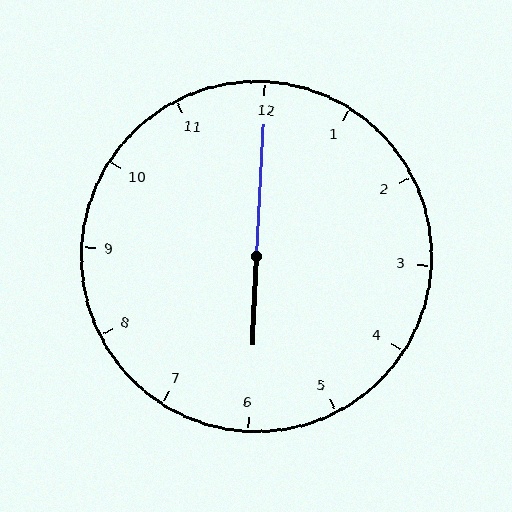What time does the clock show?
6:00.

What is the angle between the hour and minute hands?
Approximately 180 degrees.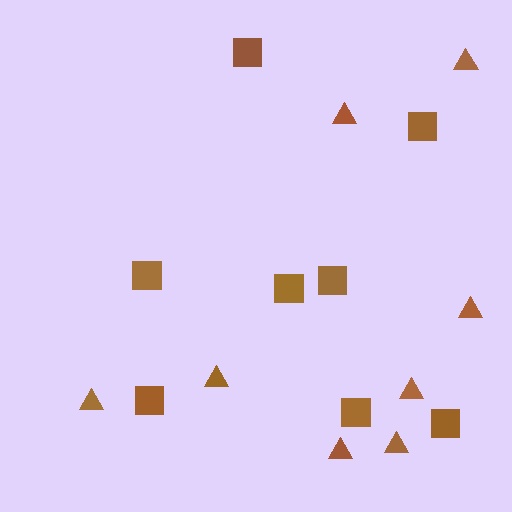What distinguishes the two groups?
There are 2 groups: one group of squares (8) and one group of triangles (8).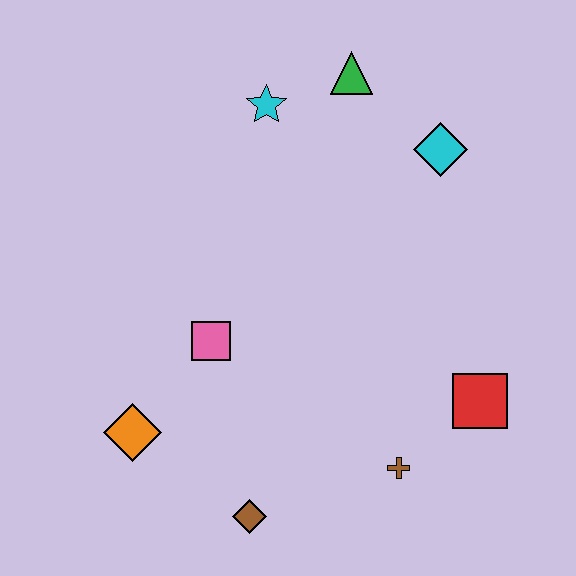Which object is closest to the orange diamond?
The pink square is closest to the orange diamond.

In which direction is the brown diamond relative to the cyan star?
The brown diamond is below the cyan star.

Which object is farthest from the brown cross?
The green triangle is farthest from the brown cross.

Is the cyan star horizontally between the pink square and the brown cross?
Yes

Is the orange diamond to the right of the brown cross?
No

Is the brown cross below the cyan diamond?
Yes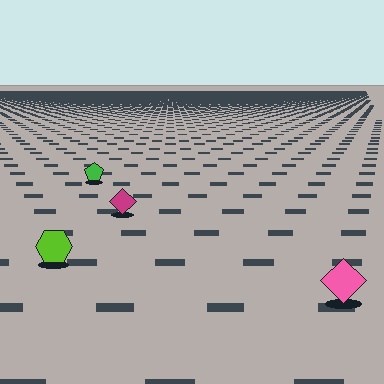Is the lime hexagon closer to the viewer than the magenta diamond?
Yes. The lime hexagon is closer — you can tell from the texture gradient: the ground texture is coarser near it.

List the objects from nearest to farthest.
From nearest to farthest: the pink diamond, the lime hexagon, the magenta diamond, the green pentagon.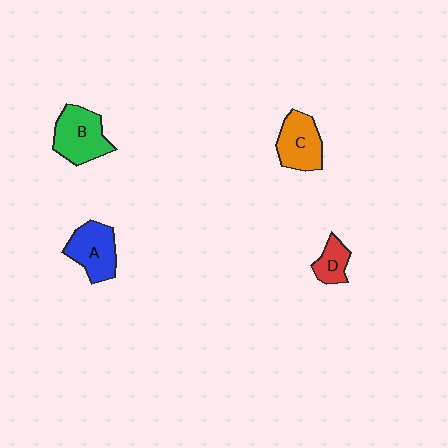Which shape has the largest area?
Shape B (green).